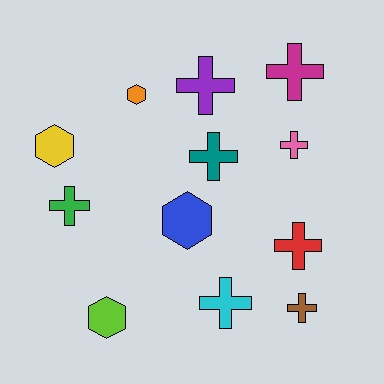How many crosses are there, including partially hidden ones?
There are 8 crosses.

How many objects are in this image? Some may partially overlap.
There are 12 objects.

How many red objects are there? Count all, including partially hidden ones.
There is 1 red object.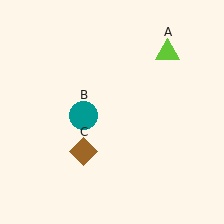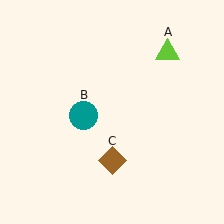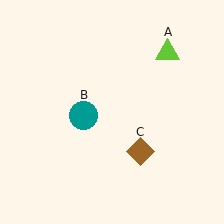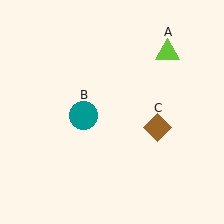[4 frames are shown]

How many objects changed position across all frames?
1 object changed position: brown diamond (object C).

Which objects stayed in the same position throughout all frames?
Lime triangle (object A) and teal circle (object B) remained stationary.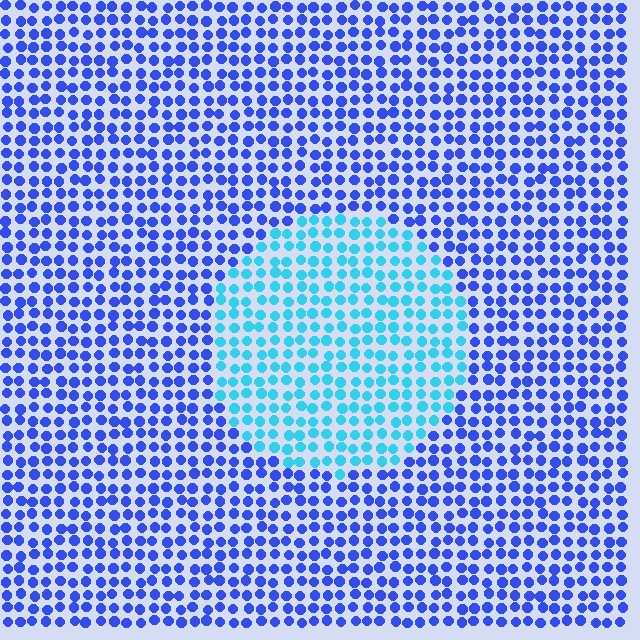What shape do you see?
I see a circle.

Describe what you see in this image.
The image is filled with small blue elements in a uniform arrangement. A circle-shaped region is visible where the elements are tinted to a slightly different hue, forming a subtle color boundary.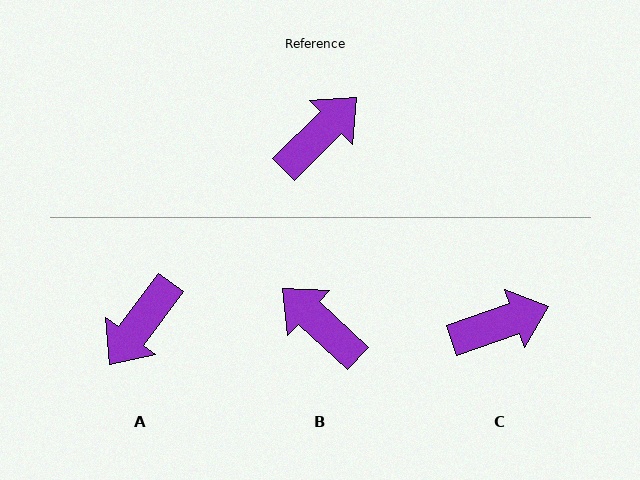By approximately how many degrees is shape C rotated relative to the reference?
Approximately 25 degrees clockwise.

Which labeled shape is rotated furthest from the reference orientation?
A, about 171 degrees away.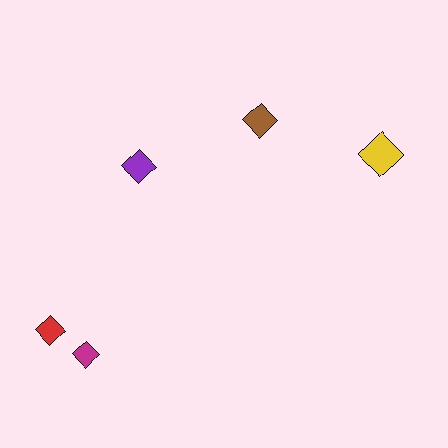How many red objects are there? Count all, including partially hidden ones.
There is 1 red object.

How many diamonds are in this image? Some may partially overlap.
There are 5 diamonds.